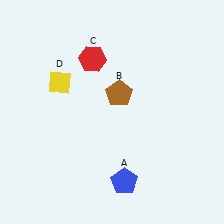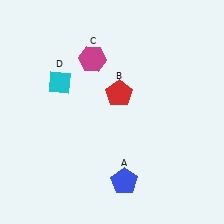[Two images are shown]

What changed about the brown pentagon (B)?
In Image 1, B is brown. In Image 2, it changed to red.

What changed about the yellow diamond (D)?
In Image 1, D is yellow. In Image 2, it changed to cyan.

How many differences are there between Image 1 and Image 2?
There are 3 differences between the two images.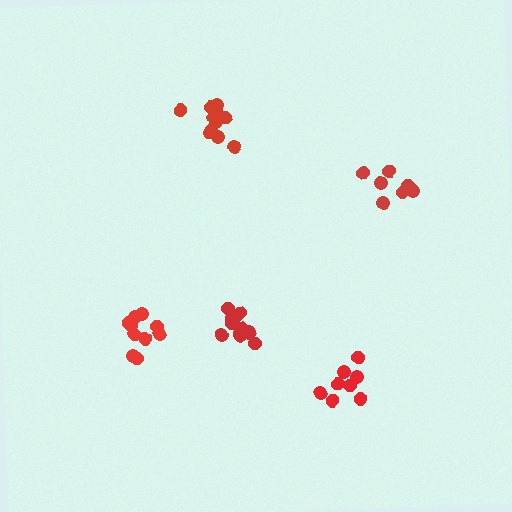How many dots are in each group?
Group 1: 12 dots, Group 2: 8 dots, Group 3: 10 dots, Group 4: 12 dots, Group 5: 8 dots (50 total).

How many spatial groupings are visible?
There are 5 spatial groupings.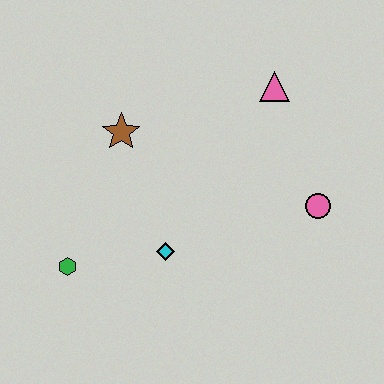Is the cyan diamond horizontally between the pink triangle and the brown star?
Yes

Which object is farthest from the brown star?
The pink circle is farthest from the brown star.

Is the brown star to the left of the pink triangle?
Yes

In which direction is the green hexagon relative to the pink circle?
The green hexagon is to the left of the pink circle.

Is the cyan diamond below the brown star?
Yes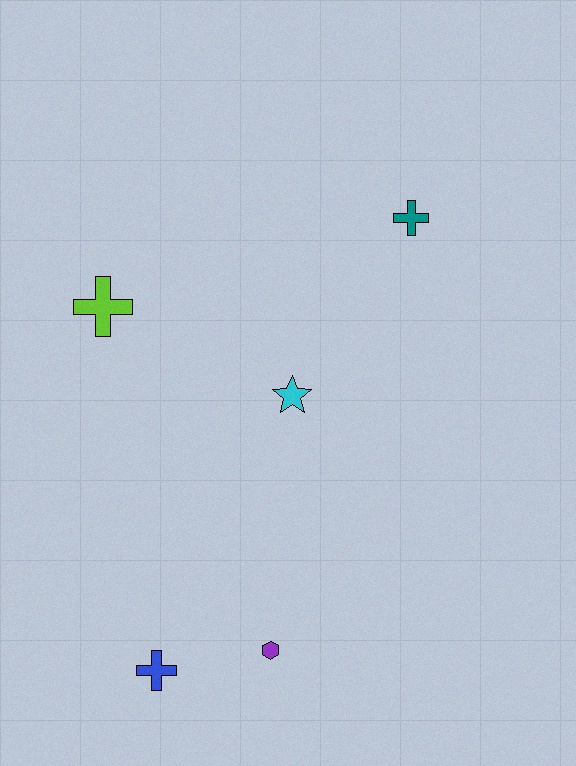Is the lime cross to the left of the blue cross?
Yes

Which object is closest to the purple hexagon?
The blue cross is closest to the purple hexagon.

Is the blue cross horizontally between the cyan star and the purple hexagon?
No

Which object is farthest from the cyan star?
The blue cross is farthest from the cyan star.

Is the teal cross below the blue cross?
No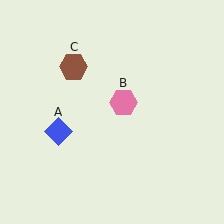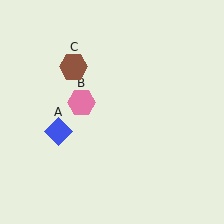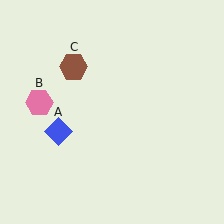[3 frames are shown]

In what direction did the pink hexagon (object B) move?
The pink hexagon (object B) moved left.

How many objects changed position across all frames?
1 object changed position: pink hexagon (object B).